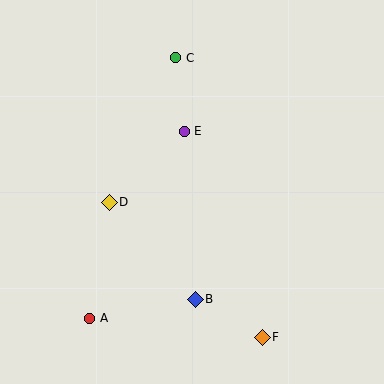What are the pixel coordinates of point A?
Point A is at (90, 318).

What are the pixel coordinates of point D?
Point D is at (109, 202).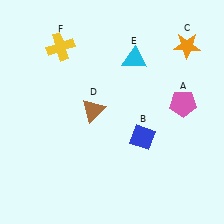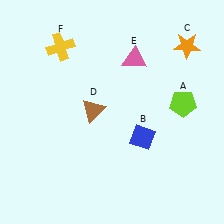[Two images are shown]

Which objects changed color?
A changed from pink to lime. E changed from cyan to pink.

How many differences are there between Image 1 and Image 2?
There are 2 differences between the two images.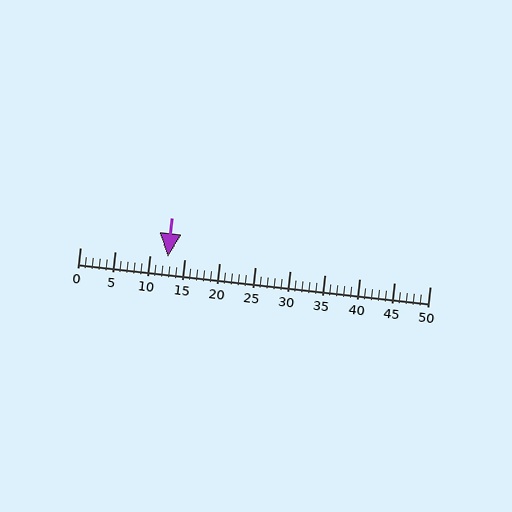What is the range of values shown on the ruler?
The ruler shows values from 0 to 50.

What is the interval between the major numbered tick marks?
The major tick marks are spaced 5 units apart.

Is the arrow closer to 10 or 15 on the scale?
The arrow is closer to 15.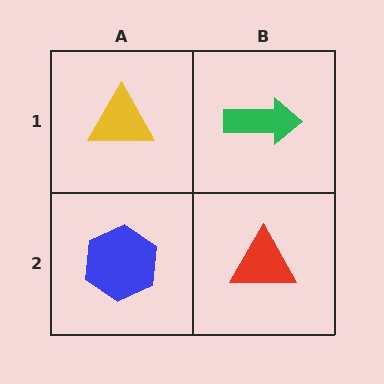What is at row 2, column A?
A blue hexagon.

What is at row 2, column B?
A red triangle.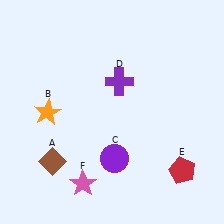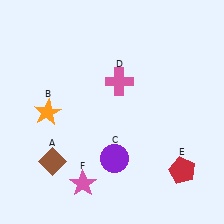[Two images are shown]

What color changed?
The cross (D) changed from purple in Image 1 to pink in Image 2.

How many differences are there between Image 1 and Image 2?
There is 1 difference between the two images.